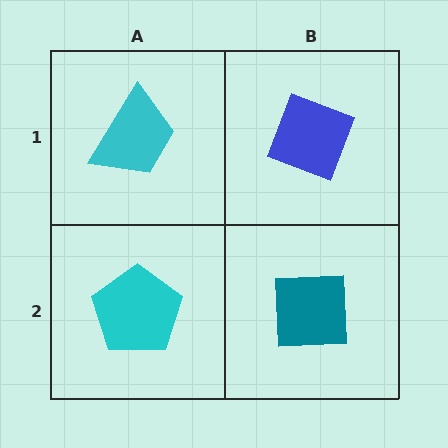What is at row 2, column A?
A cyan pentagon.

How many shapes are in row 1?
2 shapes.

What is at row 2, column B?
A teal square.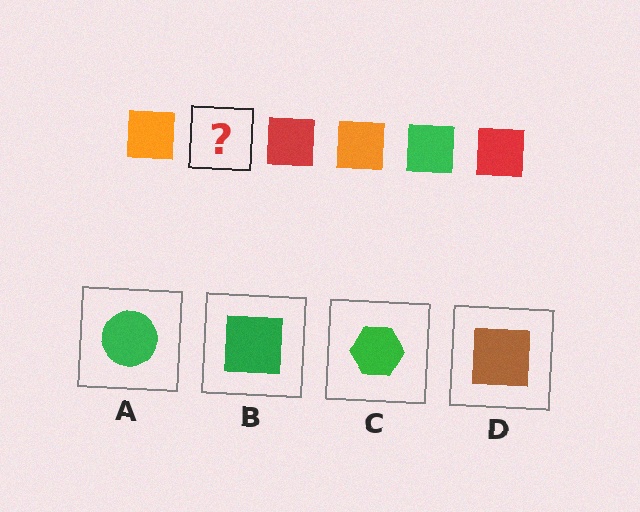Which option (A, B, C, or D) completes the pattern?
B.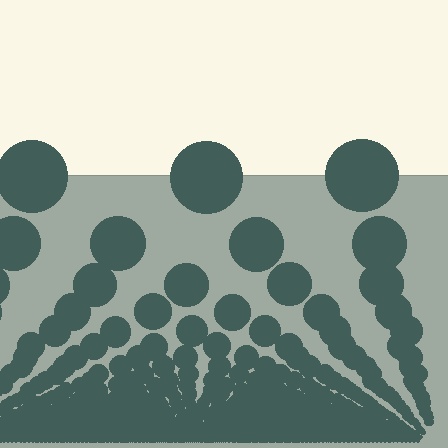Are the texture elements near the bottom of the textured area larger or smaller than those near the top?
Smaller. The gradient is inverted — elements near the bottom are smaller and denser.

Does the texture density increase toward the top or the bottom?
Density increases toward the bottom.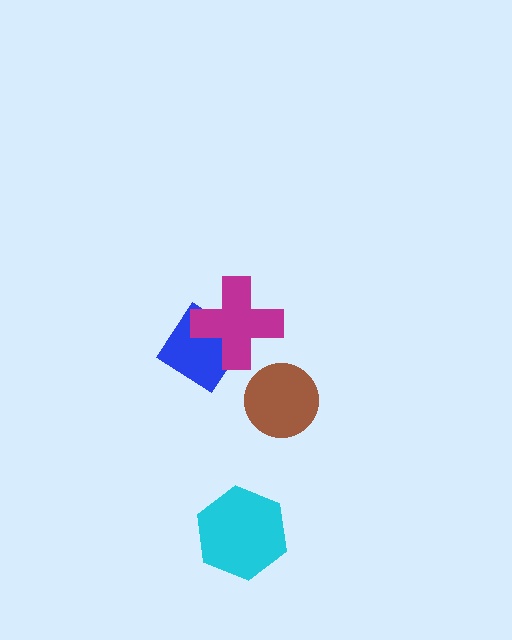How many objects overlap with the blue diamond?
1 object overlaps with the blue diamond.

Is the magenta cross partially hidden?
No, no other shape covers it.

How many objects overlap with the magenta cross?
1 object overlaps with the magenta cross.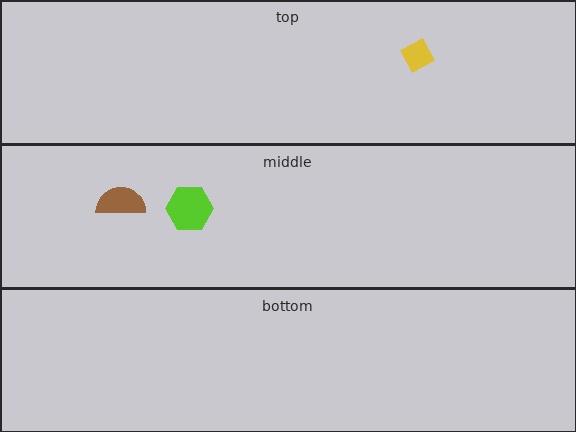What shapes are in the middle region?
The lime hexagon, the brown semicircle.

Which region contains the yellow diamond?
The top region.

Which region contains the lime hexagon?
The middle region.